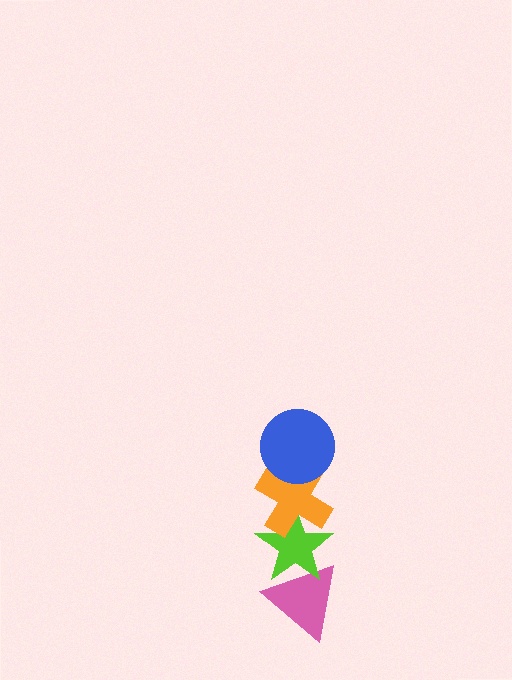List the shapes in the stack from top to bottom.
From top to bottom: the blue circle, the orange cross, the lime star, the pink triangle.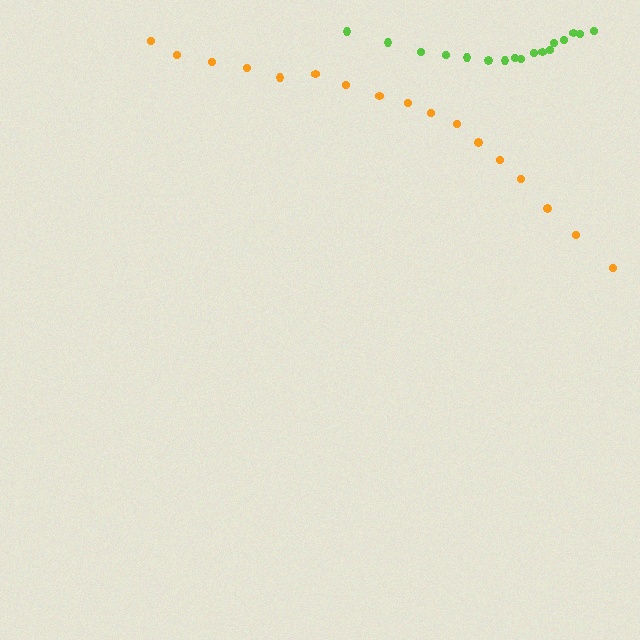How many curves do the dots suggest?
There are 2 distinct paths.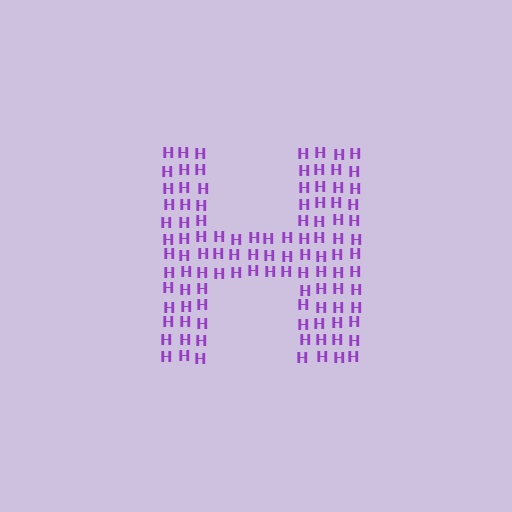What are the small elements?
The small elements are letter H's.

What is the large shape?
The large shape is the letter H.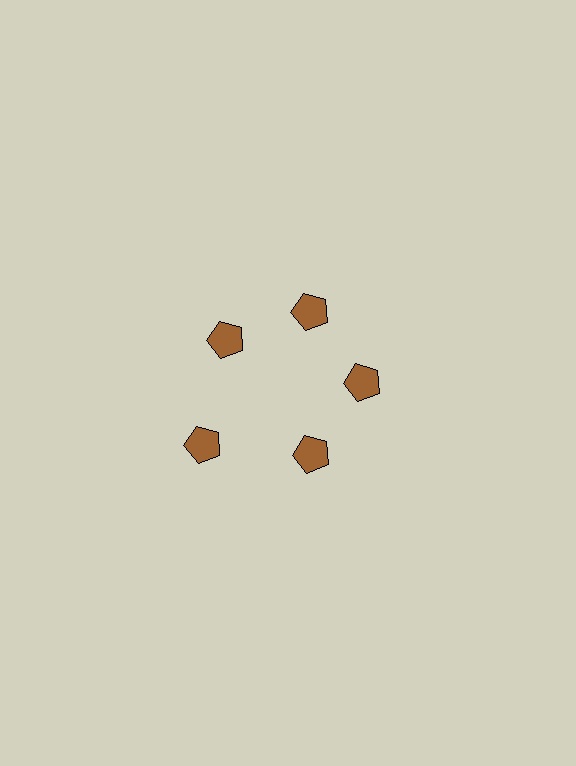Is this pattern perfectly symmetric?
No. The 5 brown pentagons are arranged in a ring, but one element near the 8 o'clock position is pushed outward from the center, breaking the 5-fold rotational symmetry.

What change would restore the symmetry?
The symmetry would be restored by moving it inward, back onto the ring so that all 5 pentagons sit at equal angles and equal distance from the center.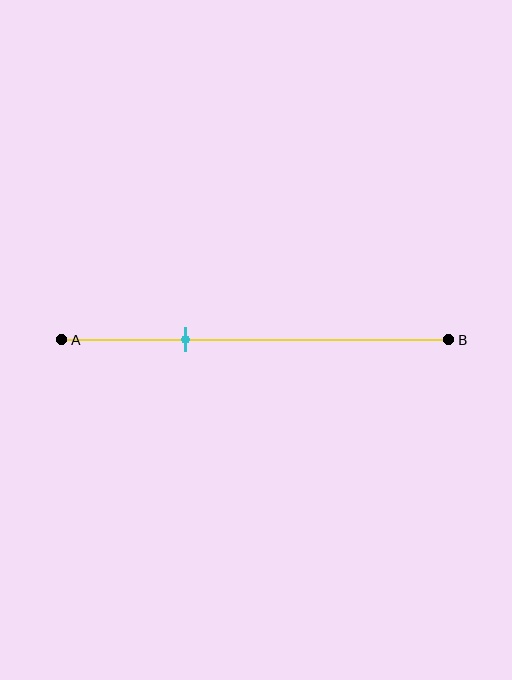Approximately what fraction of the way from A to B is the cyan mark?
The cyan mark is approximately 30% of the way from A to B.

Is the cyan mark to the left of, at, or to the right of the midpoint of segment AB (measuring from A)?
The cyan mark is to the left of the midpoint of segment AB.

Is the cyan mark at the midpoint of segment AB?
No, the mark is at about 30% from A, not at the 50% midpoint.